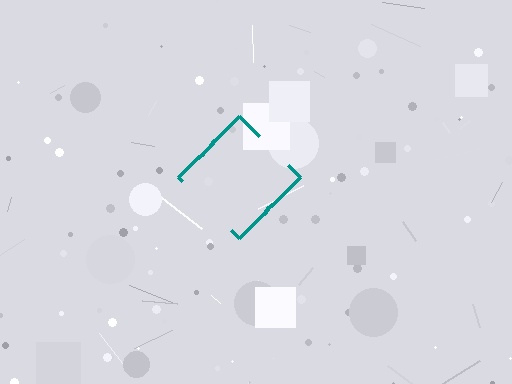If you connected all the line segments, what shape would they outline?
They would outline a diamond.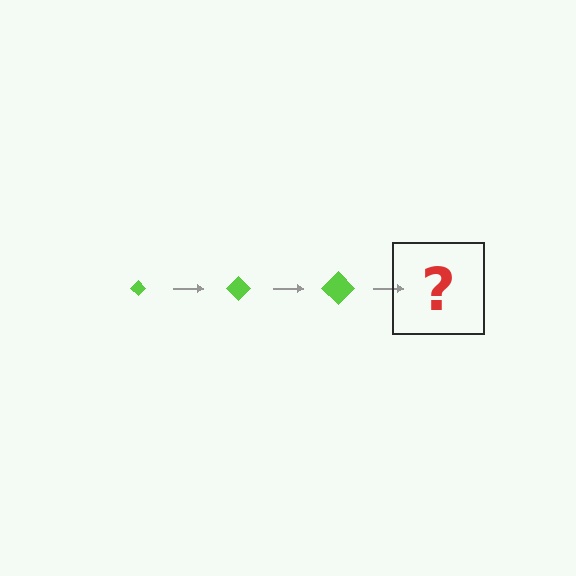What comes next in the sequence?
The next element should be a lime diamond, larger than the previous one.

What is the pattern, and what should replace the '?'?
The pattern is that the diamond gets progressively larger each step. The '?' should be a lime diamond, larger than the previous one.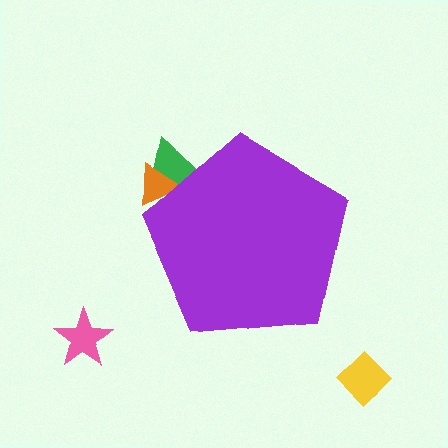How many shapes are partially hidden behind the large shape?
2 shapes are partially hidden.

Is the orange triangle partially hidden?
Yes, the orange triangle is partially hidden behind the purple pentagon.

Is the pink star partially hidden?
No, the pink star is fully visible.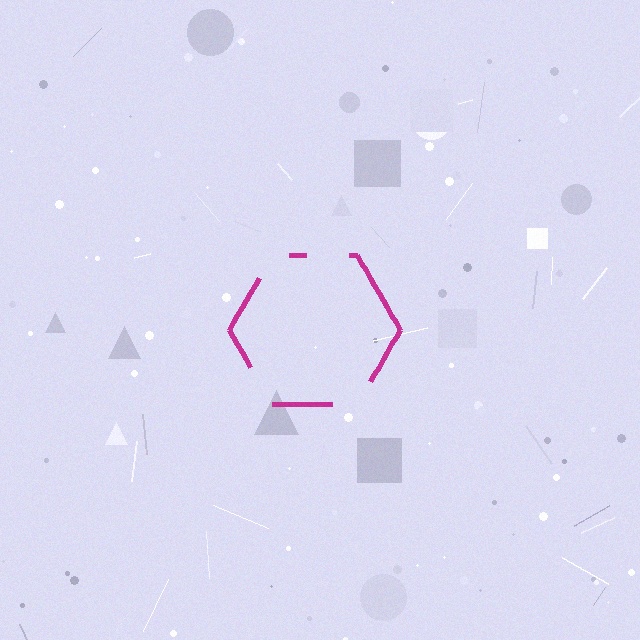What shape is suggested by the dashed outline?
The dashed outline suggests a hexagon.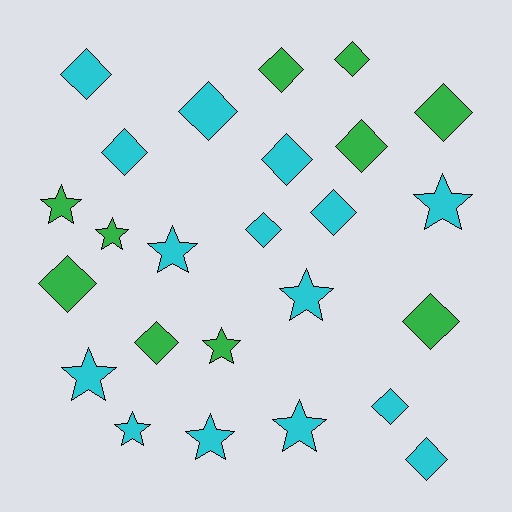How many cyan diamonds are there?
There are 8 cyan diamonds.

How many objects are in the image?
There are 25 objects.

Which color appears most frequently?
Cyan, with 15 objects.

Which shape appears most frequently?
Diamond, with 15 objects.